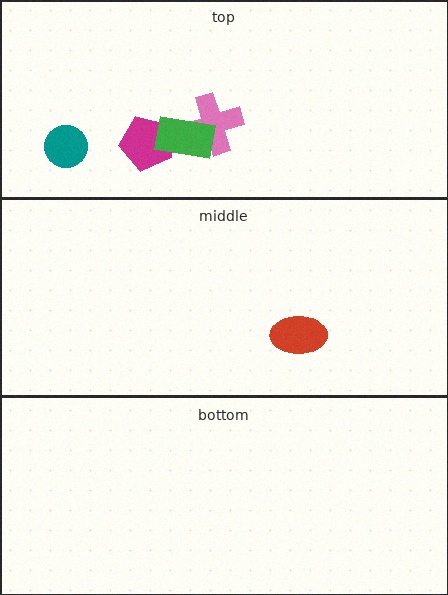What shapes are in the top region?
The teal circle, the magenta pentagon, the pink cross, the green rectangle.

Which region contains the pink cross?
The top region.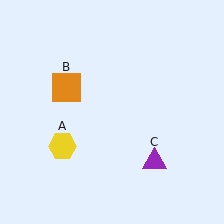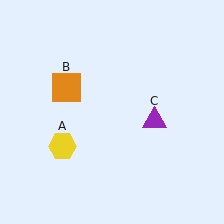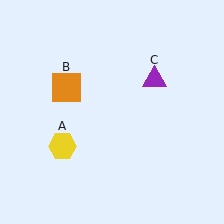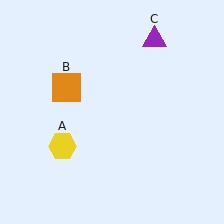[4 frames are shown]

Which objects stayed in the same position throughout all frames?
Yellow hexagon (object A) and orange square (object B) remained stationary.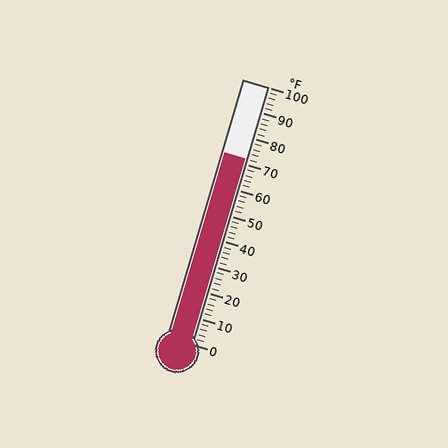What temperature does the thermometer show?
The thermometer shows approximately 72°F.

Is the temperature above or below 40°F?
The temperature is above 40°F.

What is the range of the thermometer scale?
The thermometer scale ranges from 0°F to 100°F.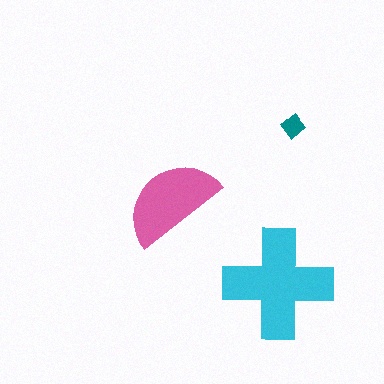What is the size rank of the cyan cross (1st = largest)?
1st.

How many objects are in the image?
There are 3 objects in the image.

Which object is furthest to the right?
The teal diamond is rightmost.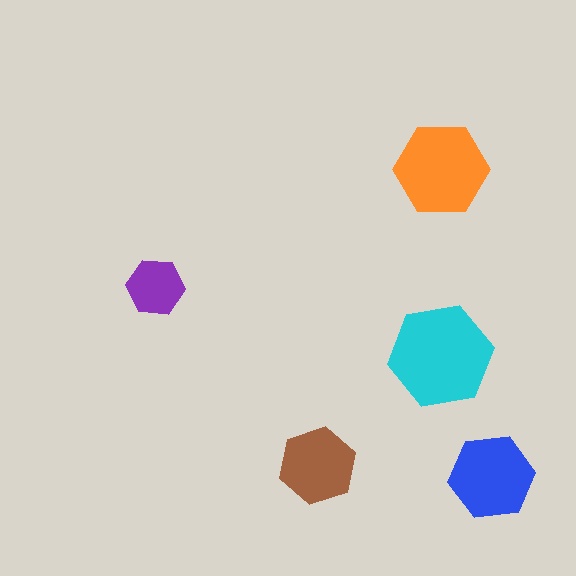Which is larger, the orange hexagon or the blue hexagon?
The orange one.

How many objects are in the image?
There are 5 objects in the image.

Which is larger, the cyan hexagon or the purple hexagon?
The cyan one.